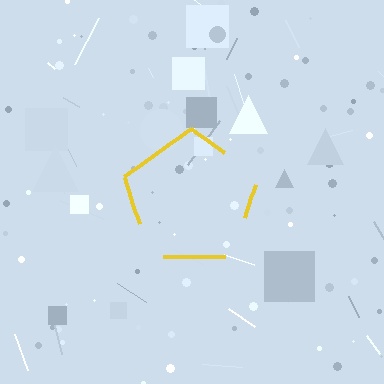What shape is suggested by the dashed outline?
The dashed outline suggests a pentagon.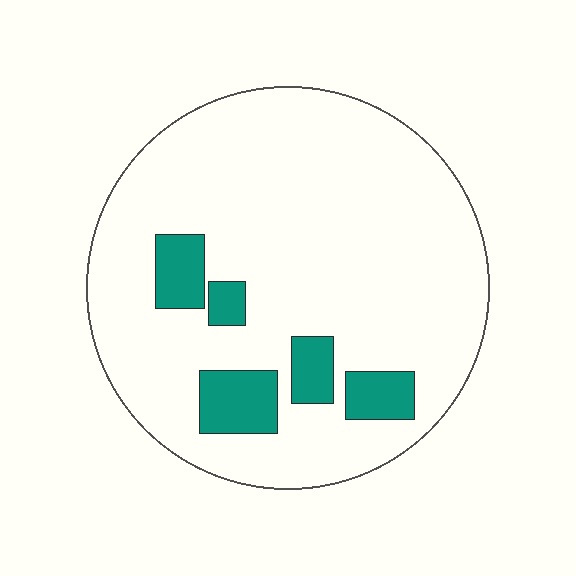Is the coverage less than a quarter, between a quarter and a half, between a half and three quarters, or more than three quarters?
Less than a quarter.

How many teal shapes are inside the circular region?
5.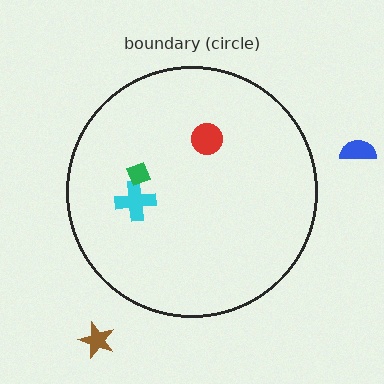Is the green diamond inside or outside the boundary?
Inside.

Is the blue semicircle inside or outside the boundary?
Outside.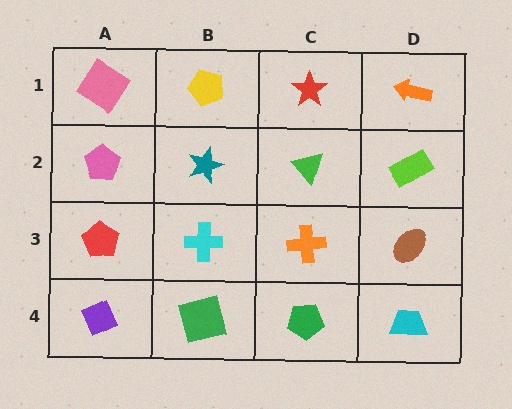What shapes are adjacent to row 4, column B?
A cyan cross (row 3, column B), a purple diamond (row 4, column A), a green pentagon (row 4, column C).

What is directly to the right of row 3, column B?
An orange cross.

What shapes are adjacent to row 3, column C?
A green triangle (row 2, column C), a green pentagon (row 4, column C), a cyan cross (row 3, column B), a brown ellipse (row 3, column D).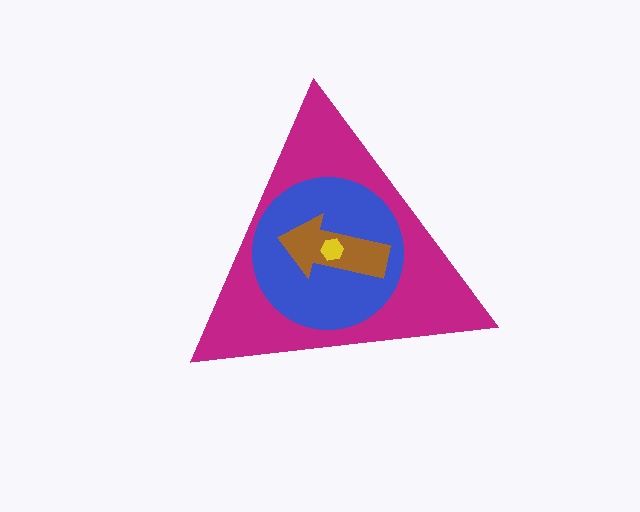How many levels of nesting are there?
4.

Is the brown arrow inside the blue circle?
Yes.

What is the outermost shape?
The magenta triangle.